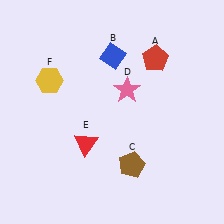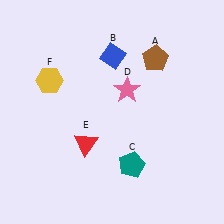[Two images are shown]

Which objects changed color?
A changed from red to brown. C changed from brown to teal.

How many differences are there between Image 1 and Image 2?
There are 2 differences between the two images.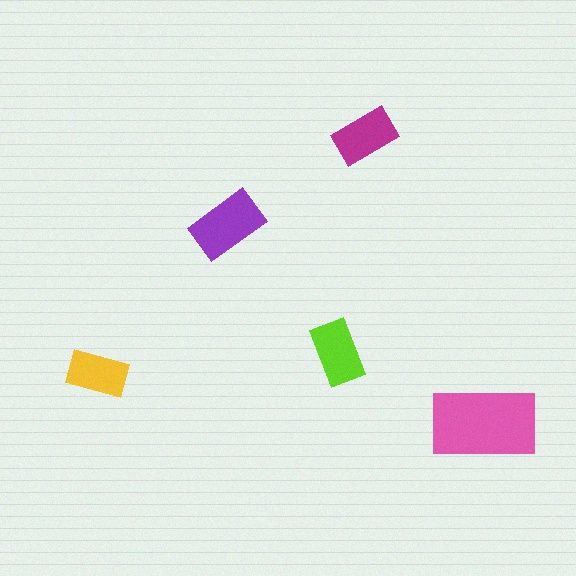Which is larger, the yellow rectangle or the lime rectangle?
The lime one.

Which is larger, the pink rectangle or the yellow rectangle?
The pink one.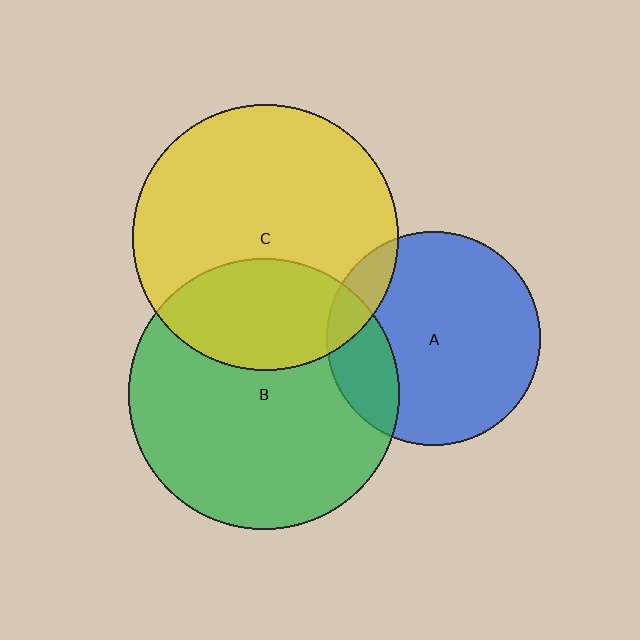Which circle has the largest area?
Circle B (green).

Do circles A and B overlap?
Yes.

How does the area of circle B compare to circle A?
Approximately 1.6 times.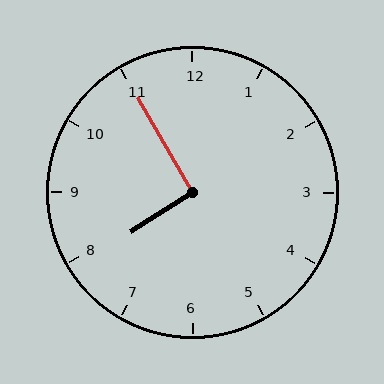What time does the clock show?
7:55.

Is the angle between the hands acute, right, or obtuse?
It is right.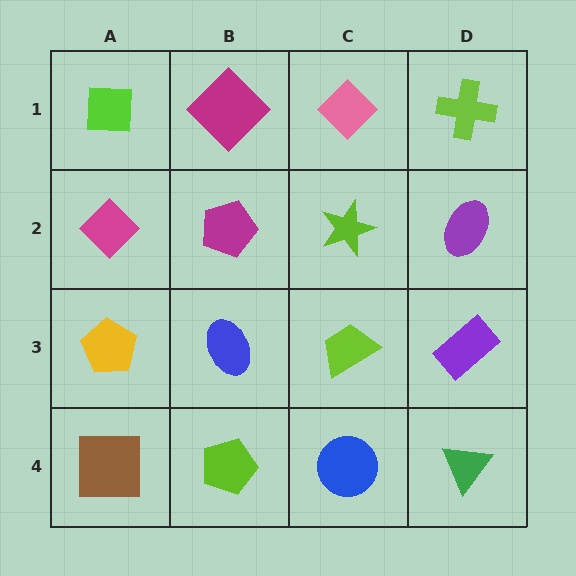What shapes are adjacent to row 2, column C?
A pink diamond (row 1, column C), a lime trapezoid (row 3, column C), a magenta pentagon (row 2, column B), a purple ellipse (row 2, column D).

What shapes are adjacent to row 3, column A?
A magenta diamond (row 2, column A), a brown square (row 4, column A), a blue ellipse (row 3, column B).